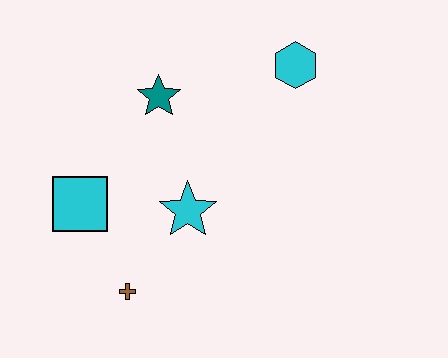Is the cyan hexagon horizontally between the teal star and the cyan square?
No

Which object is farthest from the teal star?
The brown cross is farthest from the teal star.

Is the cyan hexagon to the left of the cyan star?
No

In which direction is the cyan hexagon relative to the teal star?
The cyan hexagon is to the right of the teal star.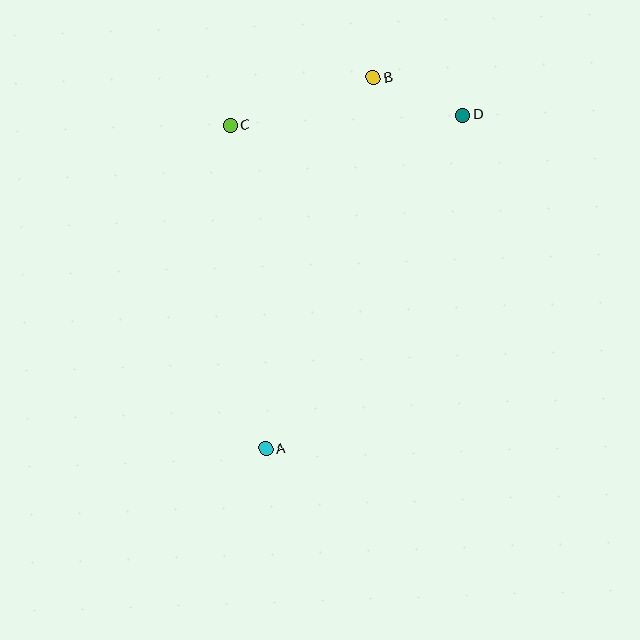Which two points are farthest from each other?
Points A and D are farthest from each other.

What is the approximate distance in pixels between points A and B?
The distance between A and B is approximately 386 pixels.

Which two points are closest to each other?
Points B and D are closest to each other.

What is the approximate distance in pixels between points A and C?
The distance between A and C is approximately 325 pixels.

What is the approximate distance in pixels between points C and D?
The distance between C and D is approximately 232 pixels.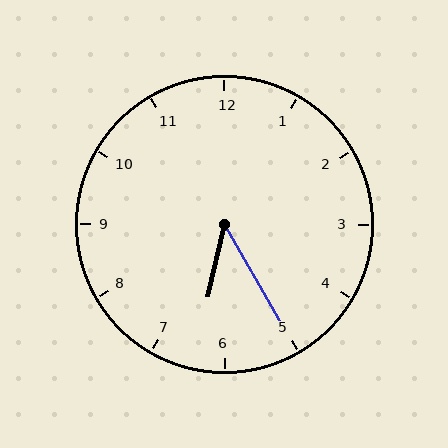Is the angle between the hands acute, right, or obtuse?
It is acute.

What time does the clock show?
6:25.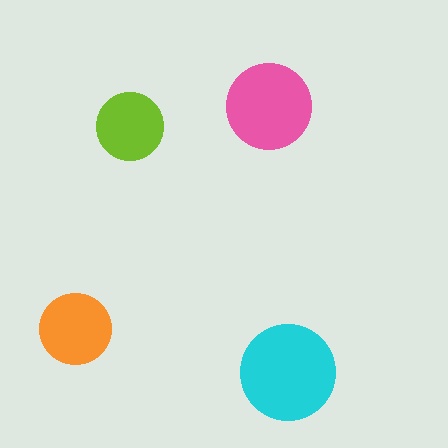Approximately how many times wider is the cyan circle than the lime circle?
About 1.5 times wider.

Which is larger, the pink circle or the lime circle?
The pink one.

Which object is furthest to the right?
The cyan circle is rightmost.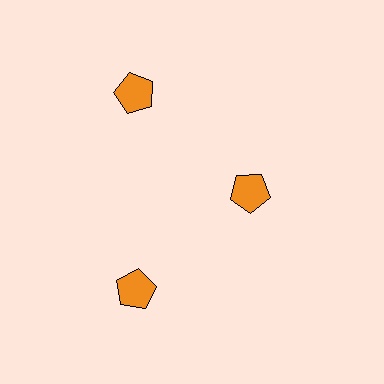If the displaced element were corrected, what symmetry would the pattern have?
It would have 3-fold rotational symmetry — the pattern would map onto itself every 120 degrees.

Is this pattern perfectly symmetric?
No. The 3 orange pentagons are arranged in a ring, but one element near the 3 o'clock position is pulled inward toward the center, breaking the 3-fold rotational symmetry.